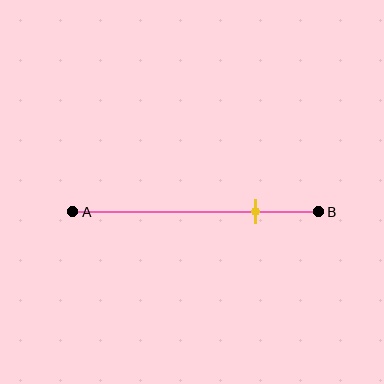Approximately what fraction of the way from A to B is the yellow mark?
The yellow mark is approximately 75% of the way from A to B.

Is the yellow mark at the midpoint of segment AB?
No, the mark is at about 75% from A, not at the 50% midpoint.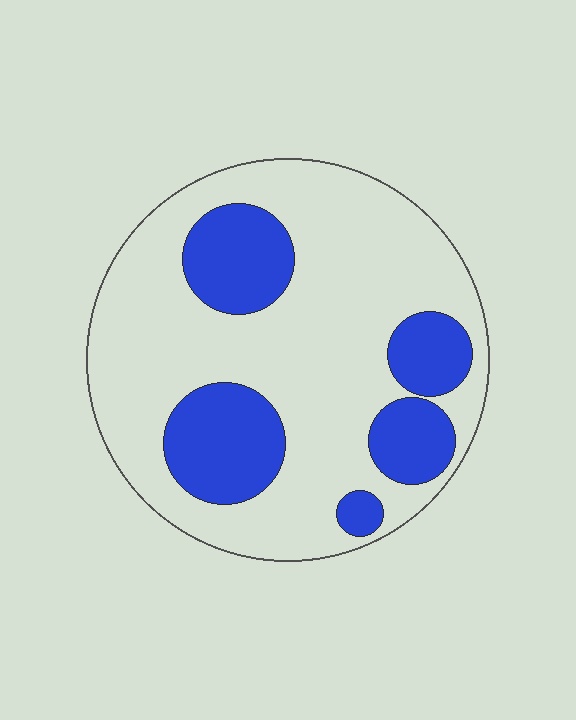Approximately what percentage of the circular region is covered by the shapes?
Approximately 30%.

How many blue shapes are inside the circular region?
5.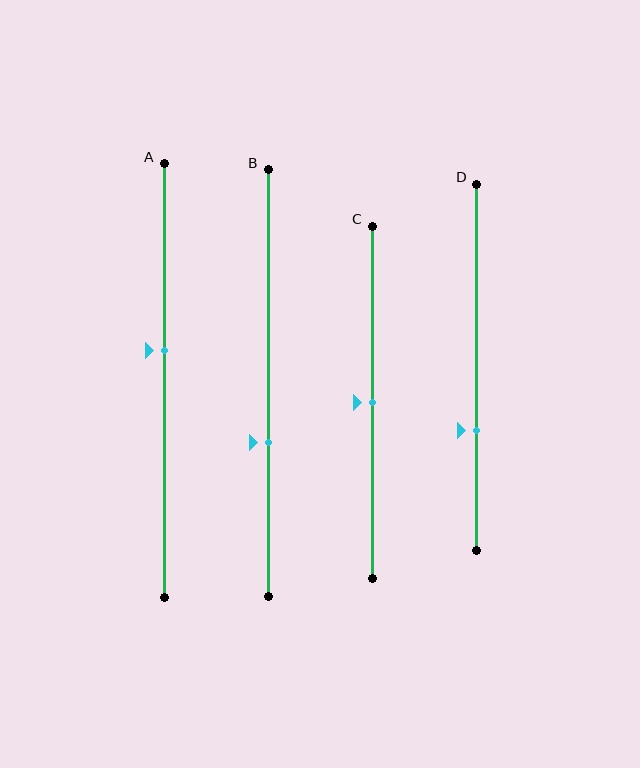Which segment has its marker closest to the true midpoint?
Segment C has its marker closest to the true midpoint.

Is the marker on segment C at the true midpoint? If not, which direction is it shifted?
Yes, the marker on segment C is at the true midpoint.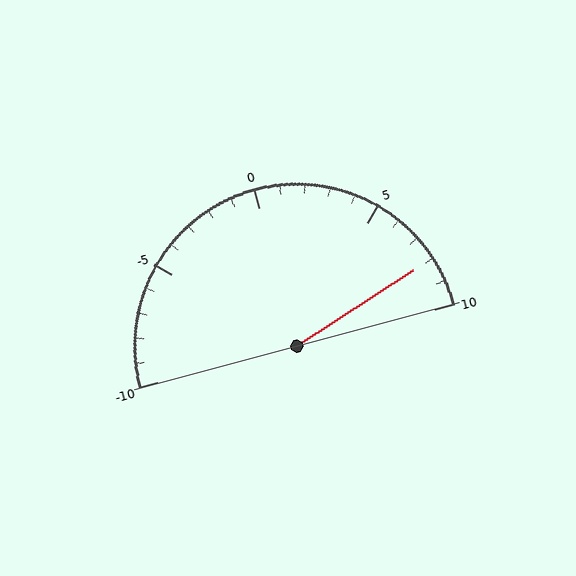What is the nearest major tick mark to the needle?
The nearest major tick mark is 10.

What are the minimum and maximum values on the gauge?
The gauge ranges from -10 to 10.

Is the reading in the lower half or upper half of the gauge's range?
The reading is in the upper half of the range (-10 to 10).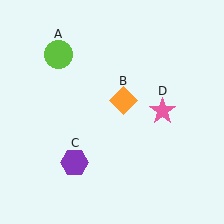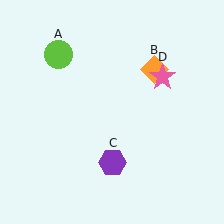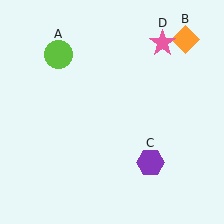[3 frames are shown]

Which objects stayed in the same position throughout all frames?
Lime circle (object A) remained stationary.